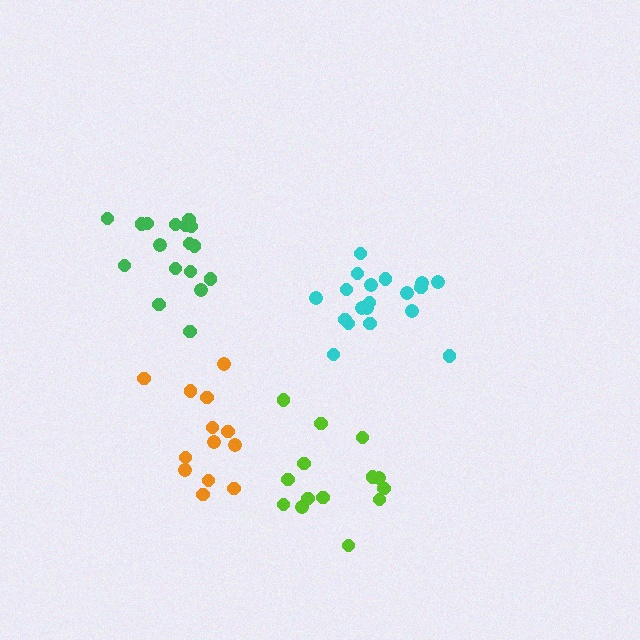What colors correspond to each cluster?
The clusters are colored: lime, cyan, orange, green.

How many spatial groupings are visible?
There are 4 spatial groupings.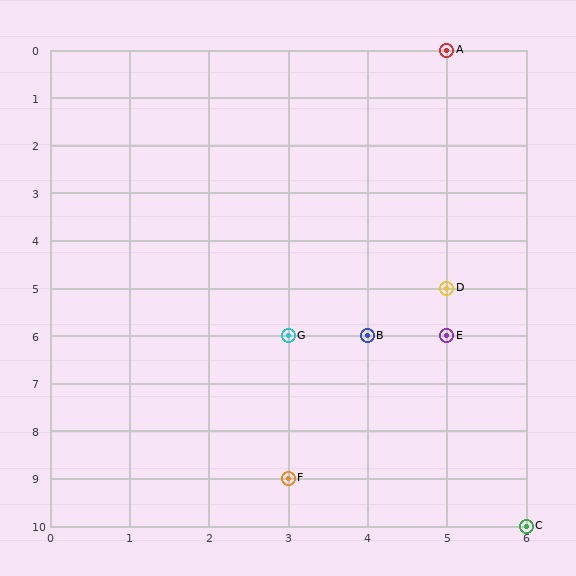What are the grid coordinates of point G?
Point G is at grid coordinates (3, 6).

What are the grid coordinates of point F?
Point F is at grid coordinates (3, 9).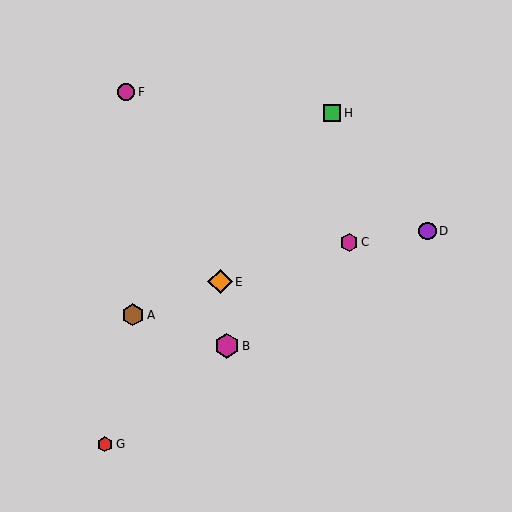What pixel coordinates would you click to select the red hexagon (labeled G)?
Click at (105, 444) to select the red hexagon G.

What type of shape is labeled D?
Shape D is a purple circle.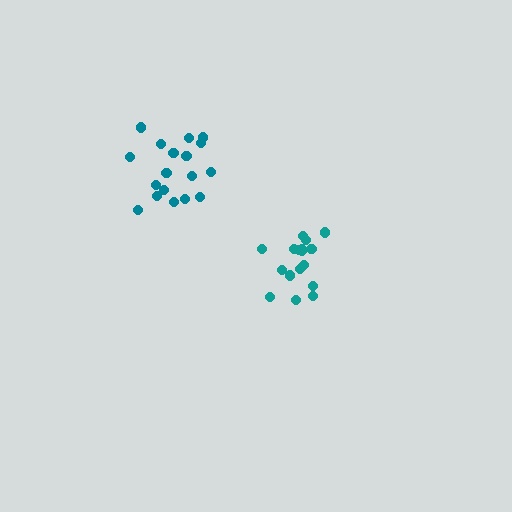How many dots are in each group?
Group 1: 17 dots, Group 2: 18 dots (35 total).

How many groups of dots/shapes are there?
There are 2 groups.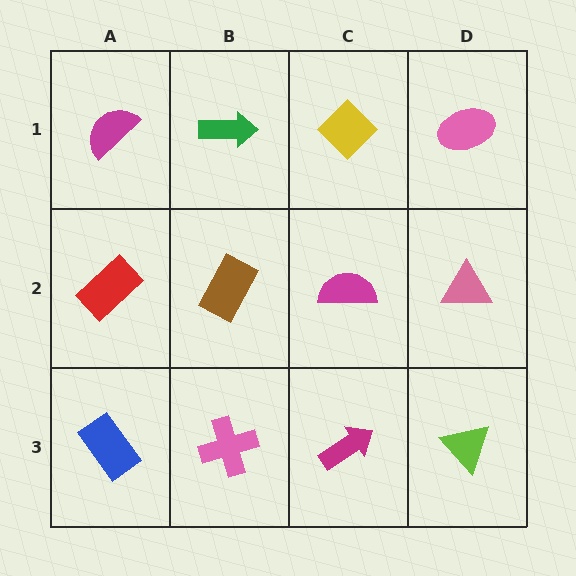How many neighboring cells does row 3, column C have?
3.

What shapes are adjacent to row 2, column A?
A magenta semicircle (row 1, column A), a blue rectangle (row 3, column A), a brown rectangle (row 2, column B).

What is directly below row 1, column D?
A pink triangle.